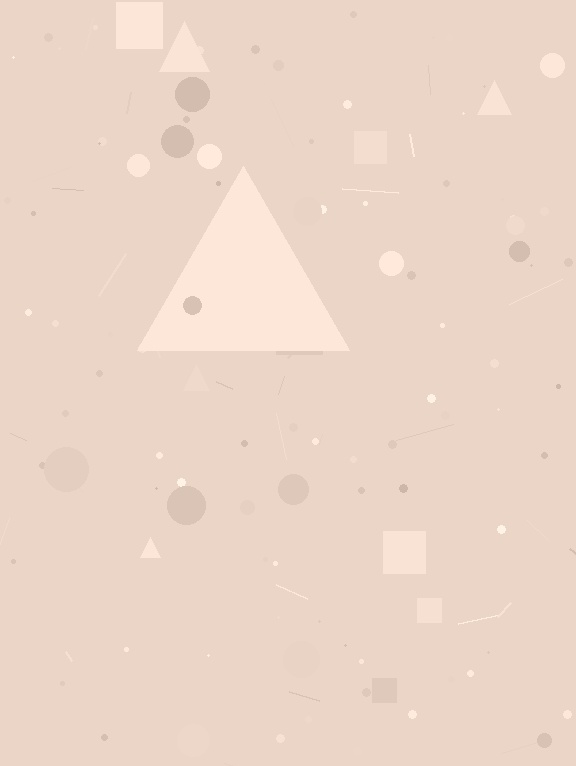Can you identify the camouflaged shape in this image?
The camouflaged shape is a triangle.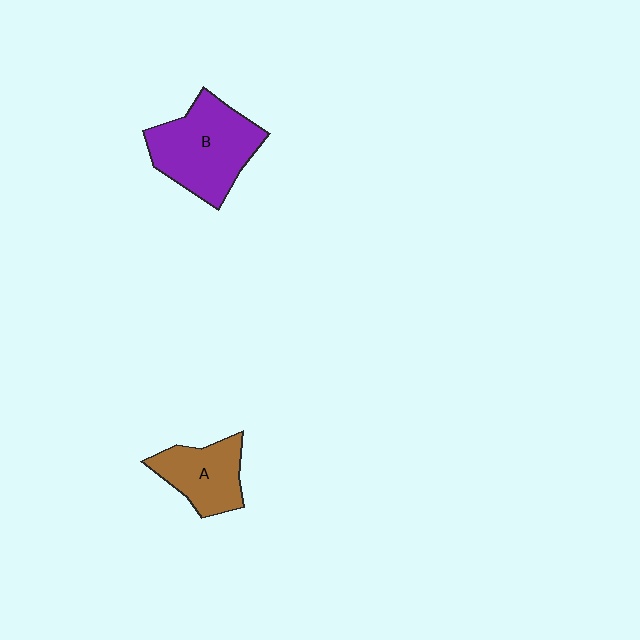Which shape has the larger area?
Shape B (purple).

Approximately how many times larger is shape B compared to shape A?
Approximately 1.6 times.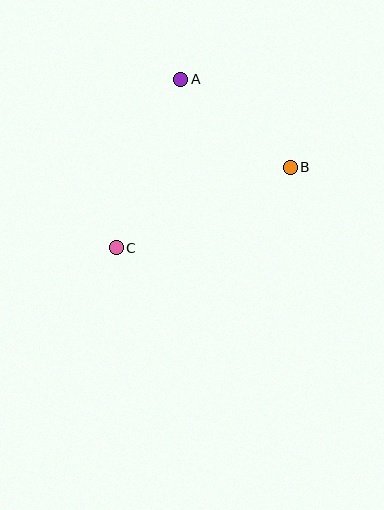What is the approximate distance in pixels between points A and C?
The distance between A and C is approximately 180 pixels.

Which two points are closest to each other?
Points A and B are closest to each other.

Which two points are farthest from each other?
Points B and C are farthest from each other.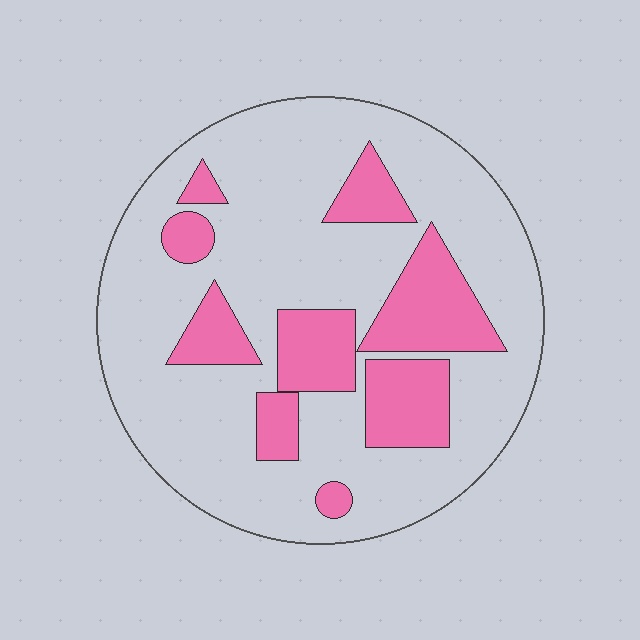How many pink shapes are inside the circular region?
9.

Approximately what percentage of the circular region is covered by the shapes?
Approximately 25%.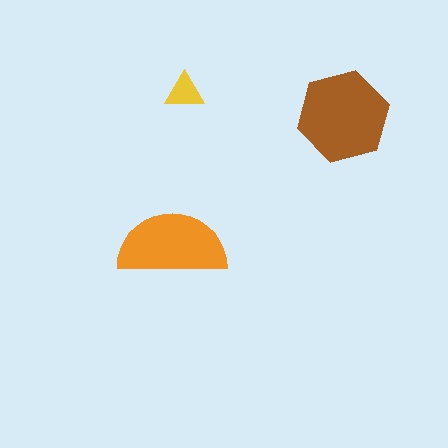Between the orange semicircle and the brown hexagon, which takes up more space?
The brown hexagon.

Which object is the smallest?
The yellow triangle.